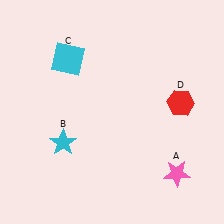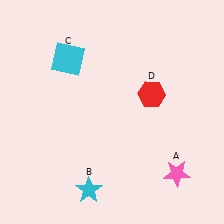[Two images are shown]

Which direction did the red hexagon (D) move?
The red hexagon (D) moved left.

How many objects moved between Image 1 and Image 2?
2 objects moved between the two images.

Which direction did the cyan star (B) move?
The cyan star (B) moved down.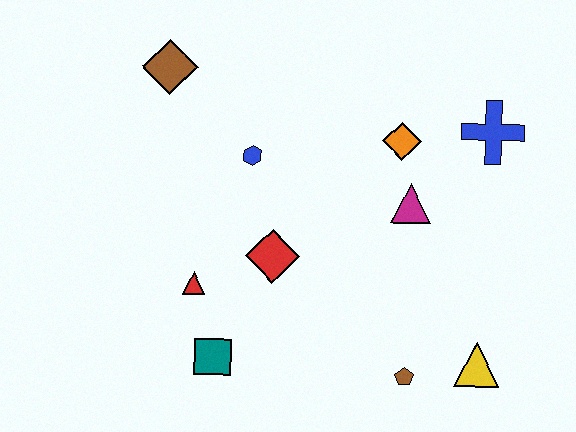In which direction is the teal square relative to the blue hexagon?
The teal square is below the blue hexagon.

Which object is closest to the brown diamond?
The blue hexagon is closest to the brown diamond.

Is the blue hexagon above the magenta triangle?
Yes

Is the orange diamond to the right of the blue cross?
No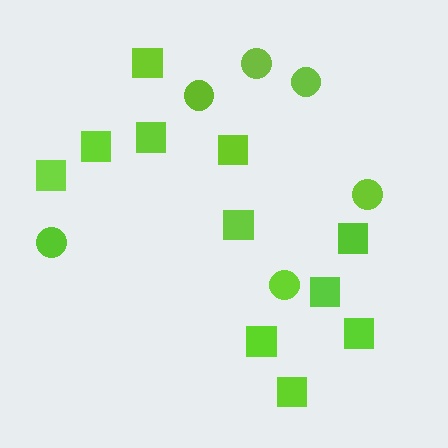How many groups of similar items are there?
There are 2 groups: one group of circles (6) and one group of squares (11).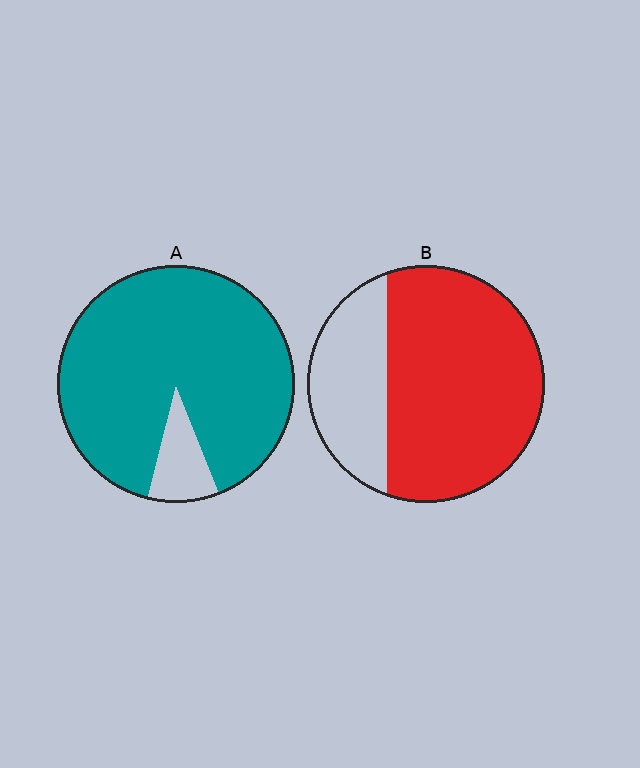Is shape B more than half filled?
Yes.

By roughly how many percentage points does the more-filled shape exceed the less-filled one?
By roughly 20 percentage points (A over B).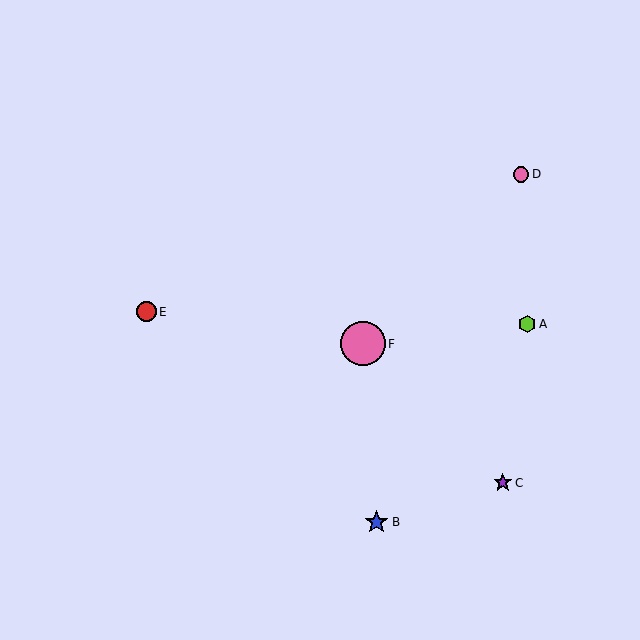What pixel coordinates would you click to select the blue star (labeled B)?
Click at (377, 522) to select the blue star B.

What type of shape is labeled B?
Shape B is a blue star.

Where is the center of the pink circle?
The center of the pink circle is at (363, 344).